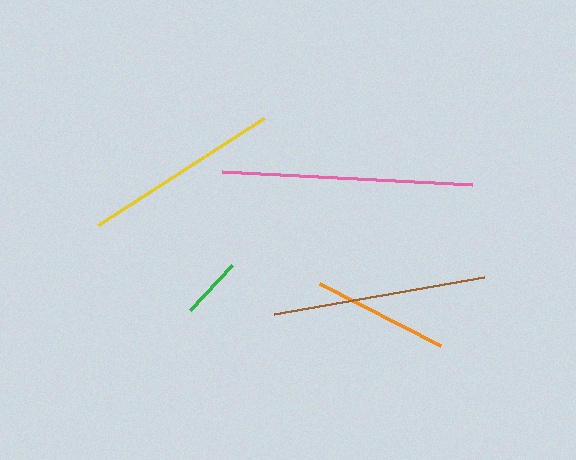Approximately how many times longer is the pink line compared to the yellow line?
The pink line is approximately 1.3 times the length of the yellow line.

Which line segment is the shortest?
The green line is the shortest at approximately 62 pixels.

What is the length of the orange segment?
The orange segment is approximately 136 pixels long.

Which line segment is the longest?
The pink line is the longest at approximately 251 pixels.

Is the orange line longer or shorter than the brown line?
The brown line is longer than the orange line.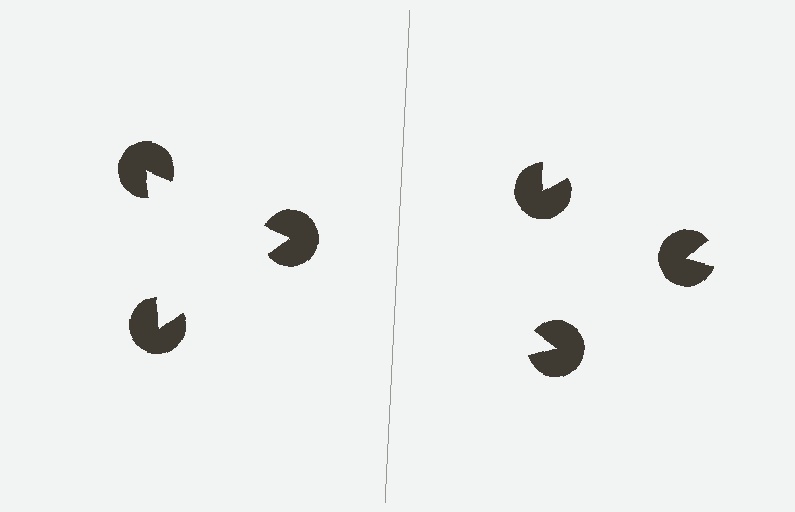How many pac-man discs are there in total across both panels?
6 — 3 on each side.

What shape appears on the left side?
An illusory triangle.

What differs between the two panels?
The pac-man discs are positioned identically on both sides; only the wedge orientations differ. On the left they align to a triangle; on the right they are misaligned.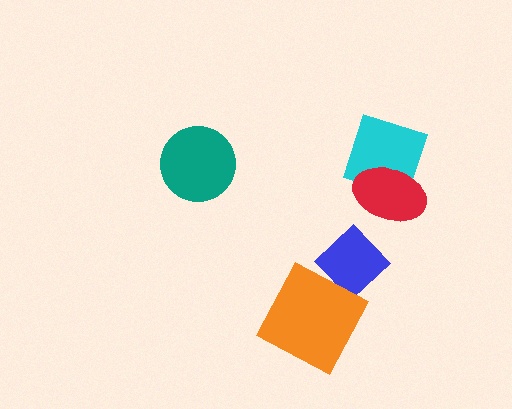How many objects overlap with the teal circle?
0 objects overlap with the teal circle.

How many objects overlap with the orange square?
0 objects overlap with the orange square.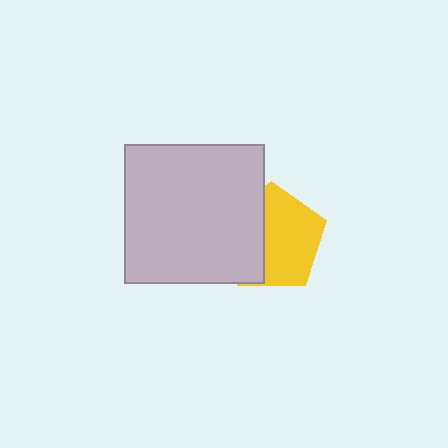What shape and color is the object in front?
The object in front is a light gray square.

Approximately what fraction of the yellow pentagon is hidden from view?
Roughly 42% of the yellow pentagon is hidden behind the light gray square.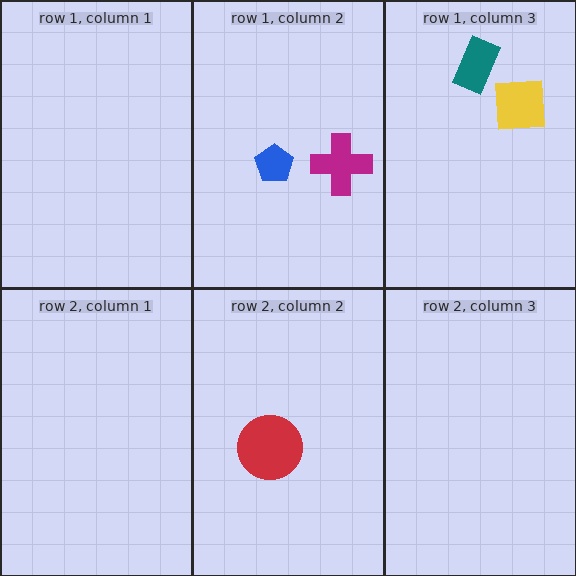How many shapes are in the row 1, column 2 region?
2.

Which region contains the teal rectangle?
The row 1, column 3 region.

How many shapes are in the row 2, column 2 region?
1.